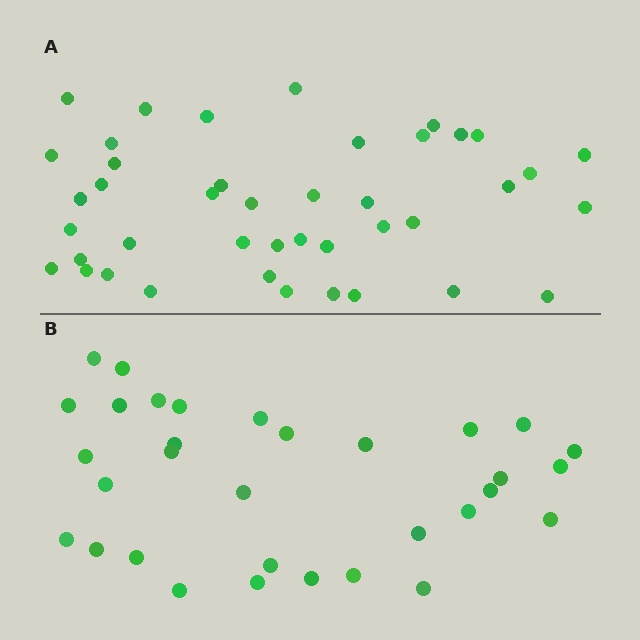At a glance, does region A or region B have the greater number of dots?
Region A (the top region) has more dots.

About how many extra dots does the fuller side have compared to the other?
Region A has roughly 10 or so more dots than region B.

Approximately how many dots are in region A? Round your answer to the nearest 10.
About 40 dots. (The exact count is 42, which rounds to 40.)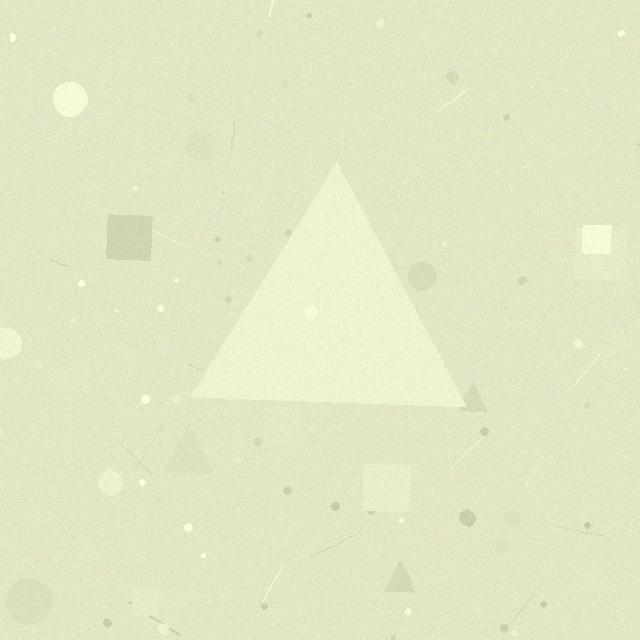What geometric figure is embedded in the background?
A triangle is embedded in the background.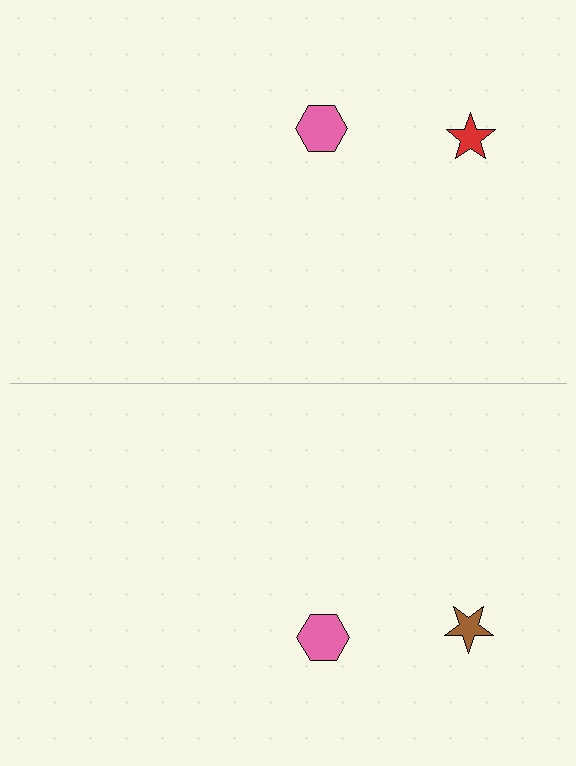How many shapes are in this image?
There are 4 shapes in this image.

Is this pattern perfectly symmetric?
No, the pattern is not perfectly symmetric. The brown star on the bottom side breaks the symmetry — its mirror counterpart is red.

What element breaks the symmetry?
The brown star on the bottom side breaks the symmetry — its mirror counterpart is red.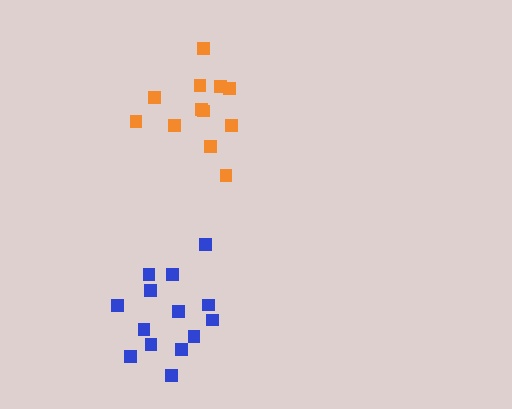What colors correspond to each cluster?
The clusters are colored: blue, orange.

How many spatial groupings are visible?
There are 2 spatial groupings.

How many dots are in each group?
Group 1: 14 dots, Group 2: 12 dots (26 total).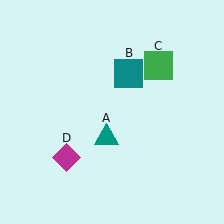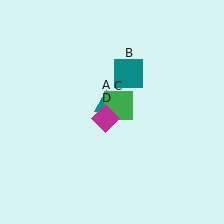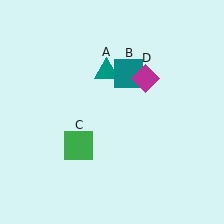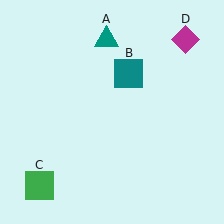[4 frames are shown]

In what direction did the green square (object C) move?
The green square (object C) moved down and to the left.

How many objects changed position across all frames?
3 objects changed position: teal triangle (object A), green square (object C), magenta diamond (object D).